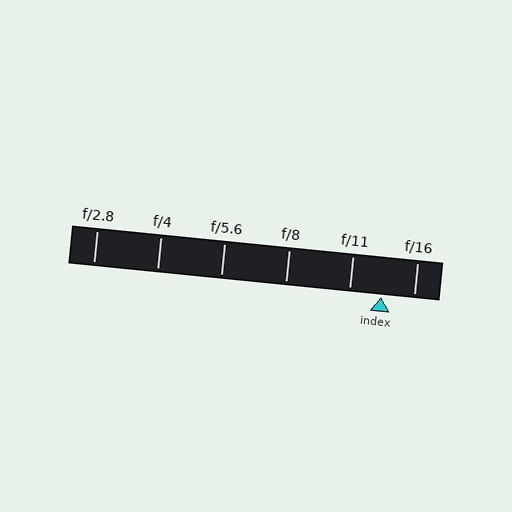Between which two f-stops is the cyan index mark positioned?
The index mark is between f/11 and f/16.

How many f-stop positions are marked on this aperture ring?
There are 6 f-stop positions marked.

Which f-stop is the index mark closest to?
The index mark is closest to f/11.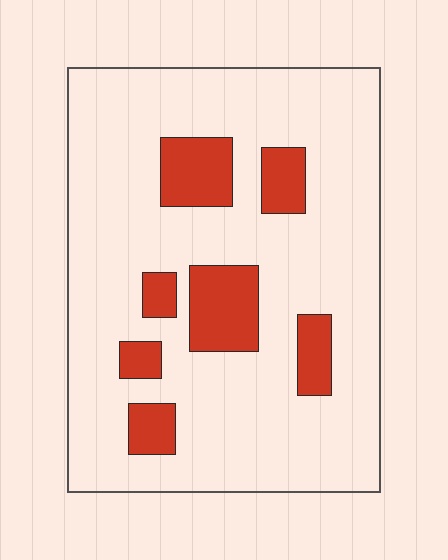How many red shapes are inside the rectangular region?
7.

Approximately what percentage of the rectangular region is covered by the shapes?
Approximately 15%.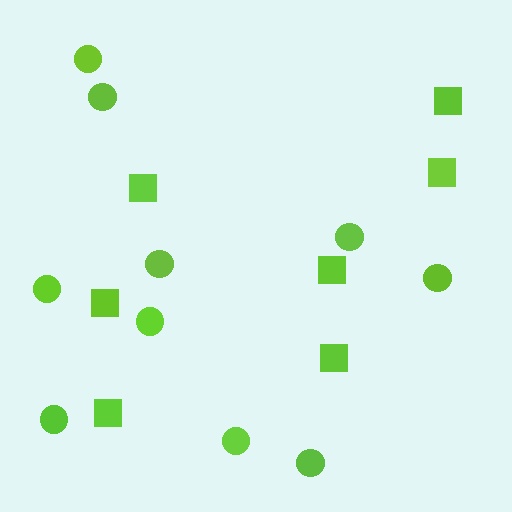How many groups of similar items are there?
There are 2 groups: one group of squares (7) and one group of circles (10).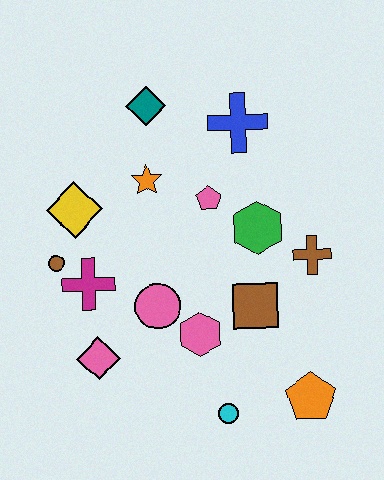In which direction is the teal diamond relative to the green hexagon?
The teal diamond is above the green hexagon.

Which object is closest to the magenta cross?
The brown circle is closest to the magenta cross.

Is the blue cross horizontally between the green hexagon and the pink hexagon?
Yes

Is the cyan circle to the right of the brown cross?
No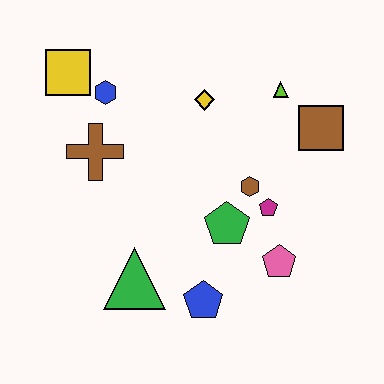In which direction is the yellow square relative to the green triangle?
The yellow square is above the green triangle.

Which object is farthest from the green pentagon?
The yellow square is farthest from the green pentagon.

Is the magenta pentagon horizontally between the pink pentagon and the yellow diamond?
Yes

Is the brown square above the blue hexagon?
No